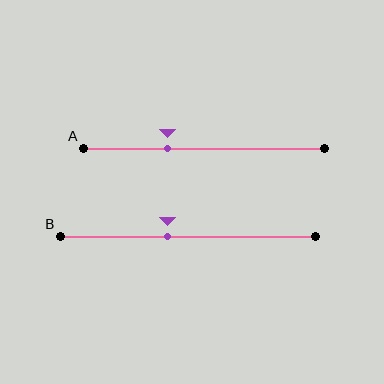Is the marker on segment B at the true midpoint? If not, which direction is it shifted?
No, the marker on segment B is shifted to the left by about 8% of the segment length.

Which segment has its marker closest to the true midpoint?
Segment B has its marker closest to the true midpoint.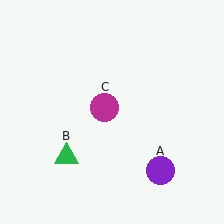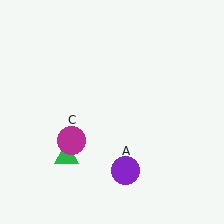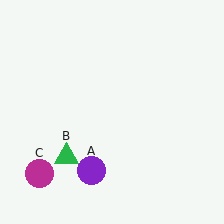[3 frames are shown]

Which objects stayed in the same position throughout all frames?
Green triangle (object B) remained stationary.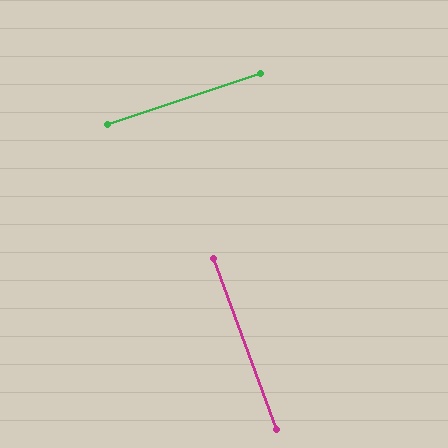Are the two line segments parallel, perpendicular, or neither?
Perpendicular — they meet at approximately 88°.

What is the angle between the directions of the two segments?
Approximately 88 degrees.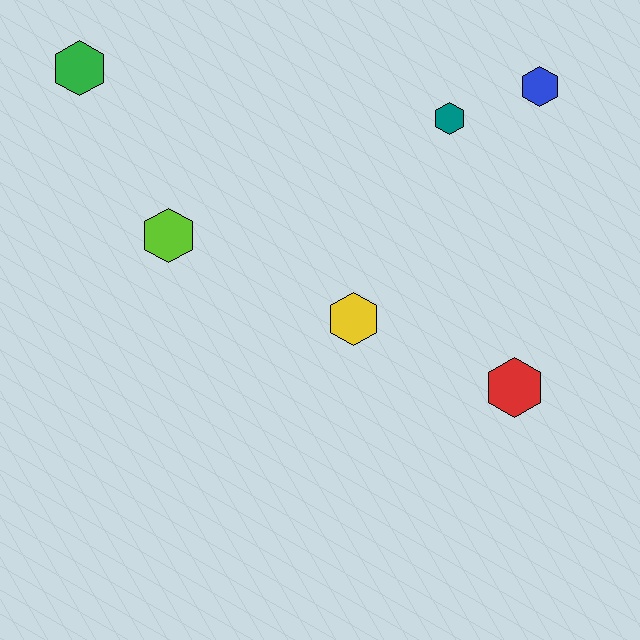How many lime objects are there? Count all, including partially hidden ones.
There is 1 lime object.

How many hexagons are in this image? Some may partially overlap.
There are 6 hexagons.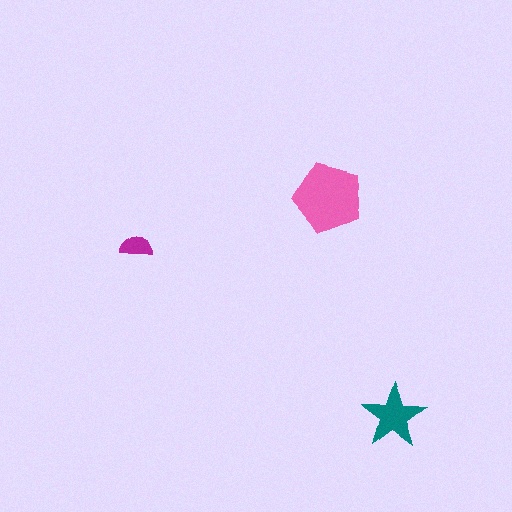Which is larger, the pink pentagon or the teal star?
The pink pentagon.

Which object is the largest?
The pink pentagon.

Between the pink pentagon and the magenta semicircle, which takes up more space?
The pink pentagon.